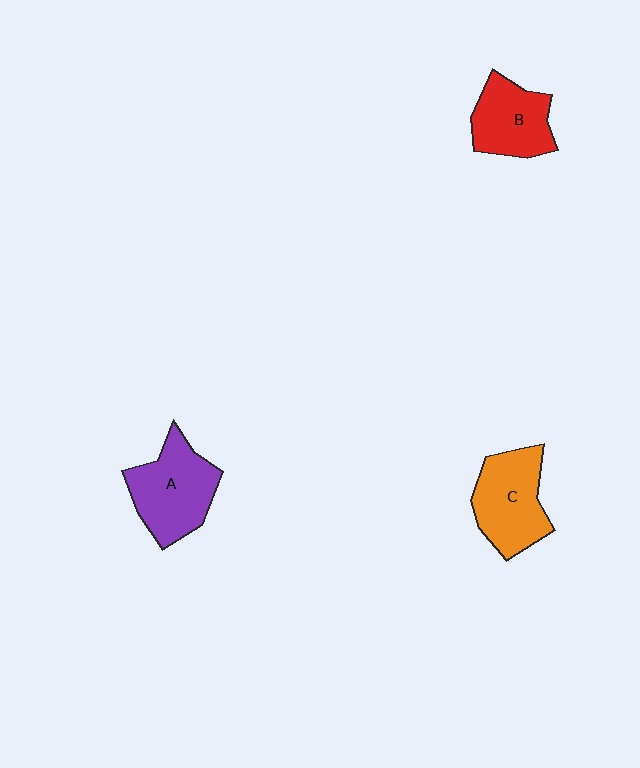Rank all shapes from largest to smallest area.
From largest to smallest: A (purple), C (orange), B (red).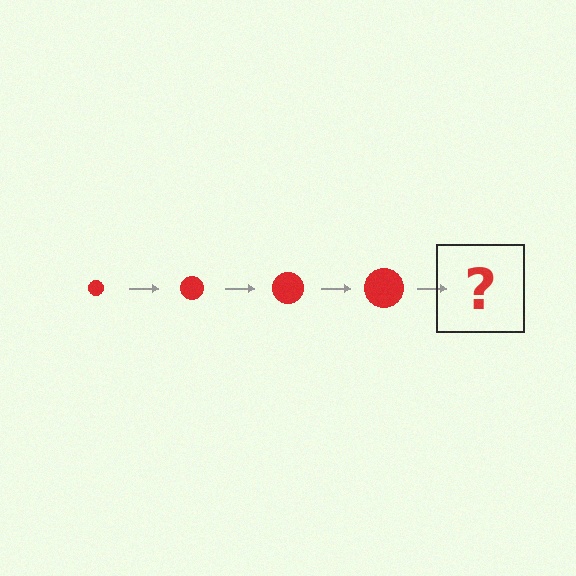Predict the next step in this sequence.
The next step is a red circle, larger than the previous one.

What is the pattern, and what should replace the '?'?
The pattern is that the circle gets progressively larger each step. The '?' should be a red circle, larger than the previous one.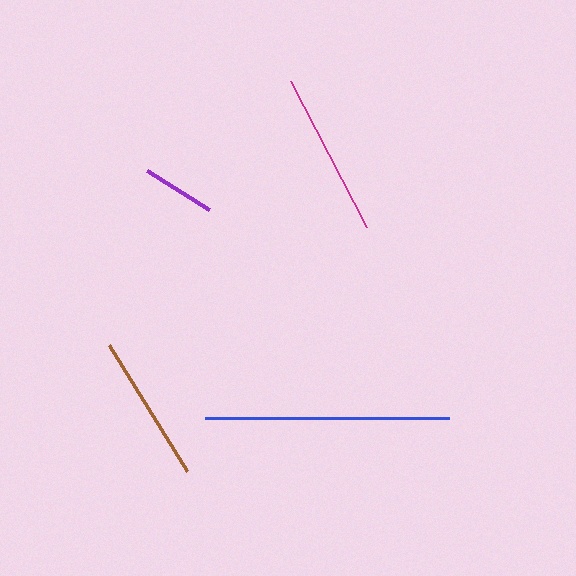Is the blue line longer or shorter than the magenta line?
The blue line is longer than the magenta line.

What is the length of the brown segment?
The brown segment is approximately 148 pixels long.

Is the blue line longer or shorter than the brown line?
The blue line is longer than the brown line.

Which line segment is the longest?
The blue line is the longest at approximately 244 pixels.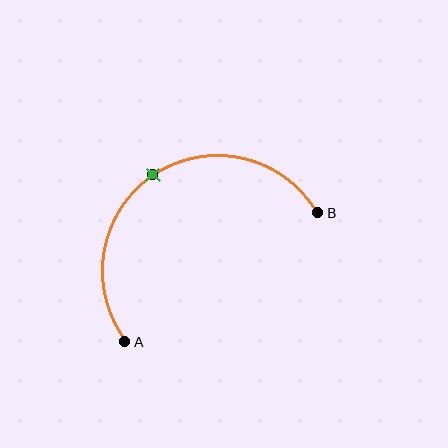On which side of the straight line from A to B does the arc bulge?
The arc bulges above and to the left of the straight line connecting A and B.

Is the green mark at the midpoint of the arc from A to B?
Yes. The green mark lies on the arc at equal arc-length from both A and B — it is the arc midpoint.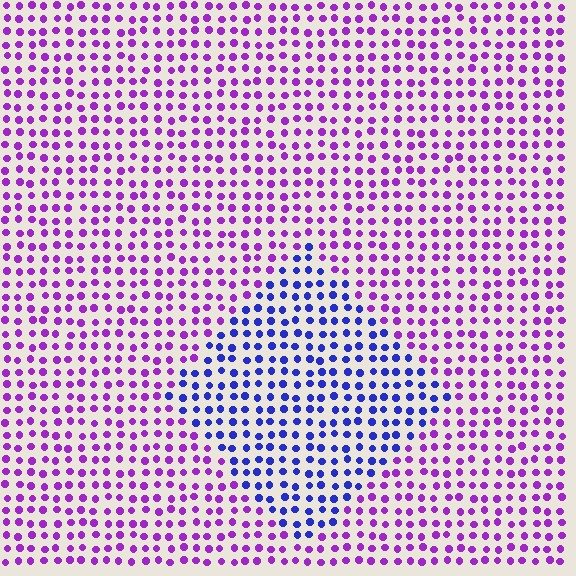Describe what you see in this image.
The image is filled with small purple elements in a uniform arrangement. A diamond-shaped region is visible where the elements are tinted to a slightly different hue, forming a subtle color boundary.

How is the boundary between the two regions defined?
The boundary is defined purely by a slight shift in hue (about 48 degrees). Spacing, size, and orientation are identical on both sides.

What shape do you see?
I see a diamond.